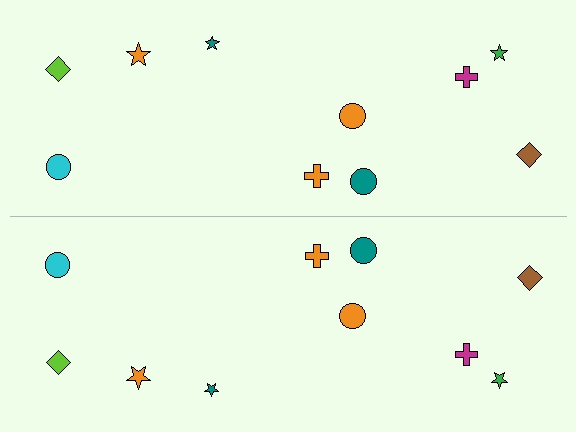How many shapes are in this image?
There are 20 shapes in this image.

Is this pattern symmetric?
Yes, this pattern has bilateral (reflection) symmetry.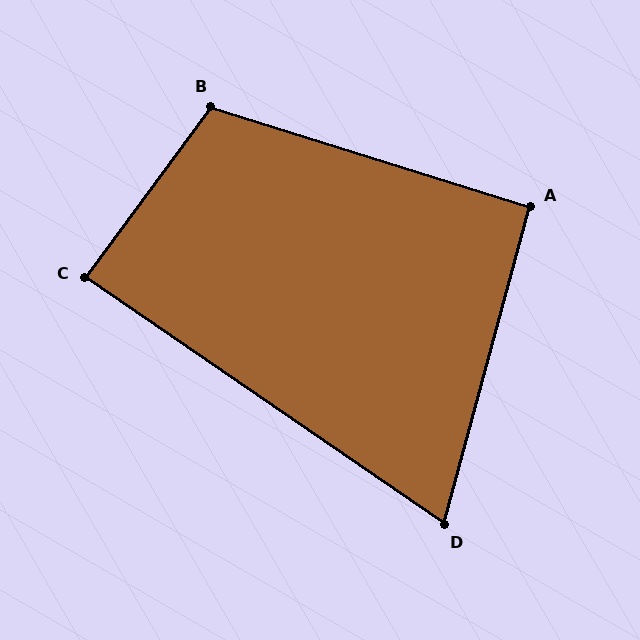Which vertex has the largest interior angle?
B, at approximately 109 degrees.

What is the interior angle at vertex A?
Approximately 92 degrees (approximately right).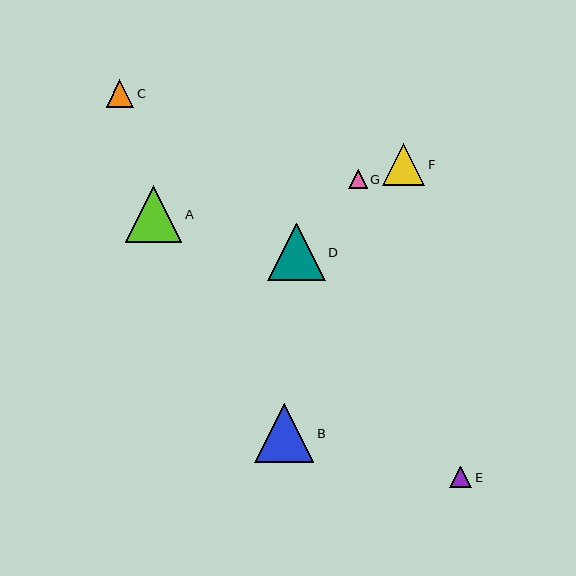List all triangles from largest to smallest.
From largest to smallest: B, D, A, F, C, E, G.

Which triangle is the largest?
Triangle B is the largest with a size of approximately 60 pixels.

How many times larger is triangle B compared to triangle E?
Triangle B is approximately 2.8 times the size of triangle E.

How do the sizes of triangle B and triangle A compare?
Triangle B and triangle A are approximately the same size.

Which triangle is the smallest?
Triangle G is the smallest with a size of approximately 19 pixels.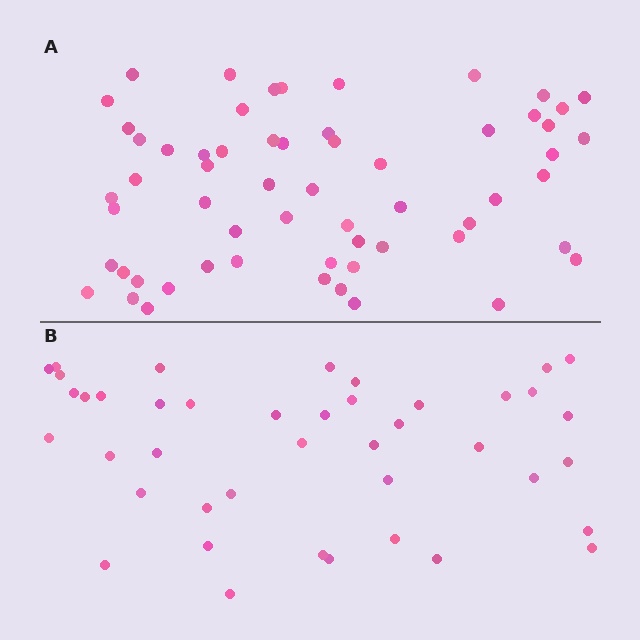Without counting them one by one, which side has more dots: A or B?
Region A (the top region) has more dots.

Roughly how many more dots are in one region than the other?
Region A has approximately 20 more dots than region B.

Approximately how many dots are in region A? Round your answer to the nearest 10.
About 60 dots.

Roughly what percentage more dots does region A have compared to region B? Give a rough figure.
About 45% more.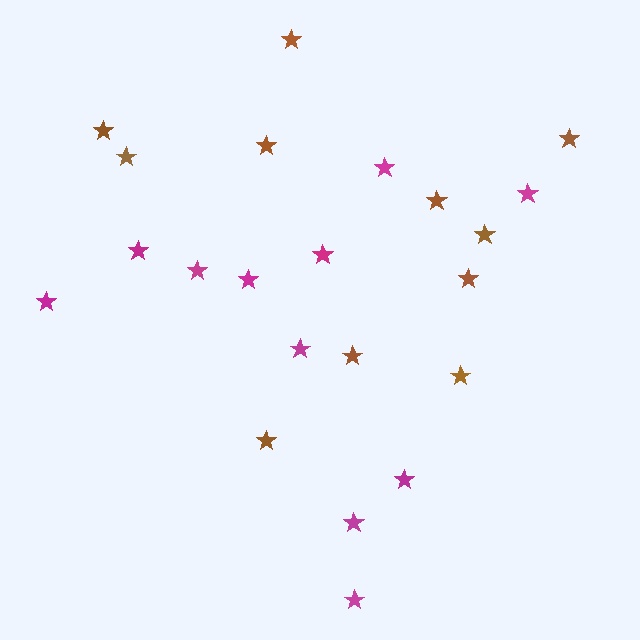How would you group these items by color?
There are 2 groups: one group of magenta stars (11) and one group of brown stars (11).